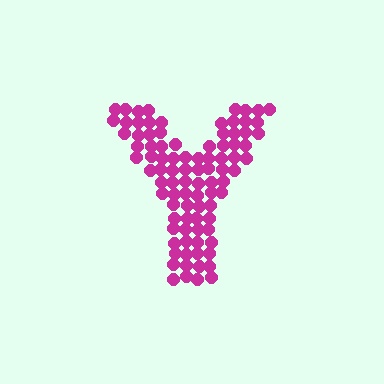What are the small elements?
The small elements are circles.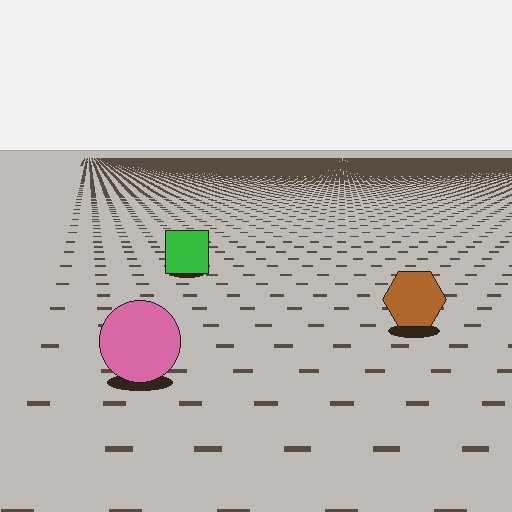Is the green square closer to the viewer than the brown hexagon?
No. The brown hexagon is closer — you can tell from the texture gradient: the ground texture is coarser near it.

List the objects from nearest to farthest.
From nearest to farthest: the pink circle, the brown hexagon, the green square.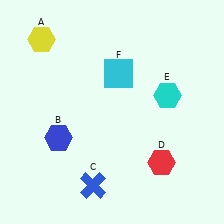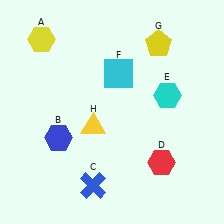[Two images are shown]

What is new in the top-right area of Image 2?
A yellow pentagon (G) was added in the top-right area of Image 2.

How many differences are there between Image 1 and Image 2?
There are 2 differences between the two images.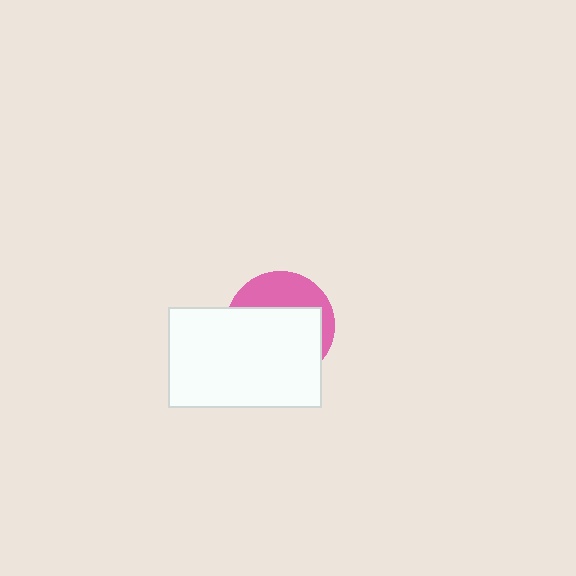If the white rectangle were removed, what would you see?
You would see the complete pink circle.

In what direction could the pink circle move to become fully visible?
The pink circle could move up. That would shift it out from behind the white rectangle entirely.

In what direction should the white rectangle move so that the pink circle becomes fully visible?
The white rectangle should move down. That is the shortest direction to clear the overlap and leave the pink circle fully visible.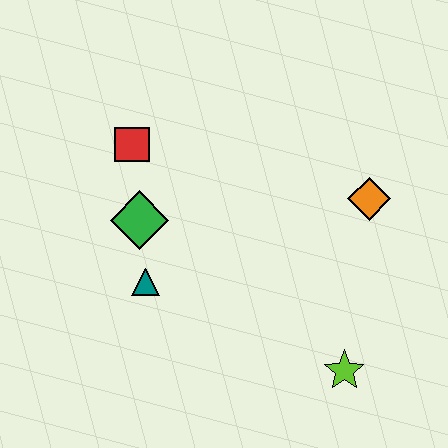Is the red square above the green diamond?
Yes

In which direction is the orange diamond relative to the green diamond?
The orange diamond is to the right of the green diamond.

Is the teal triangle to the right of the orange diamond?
No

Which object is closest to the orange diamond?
The lime star is closest to the orange diamond.